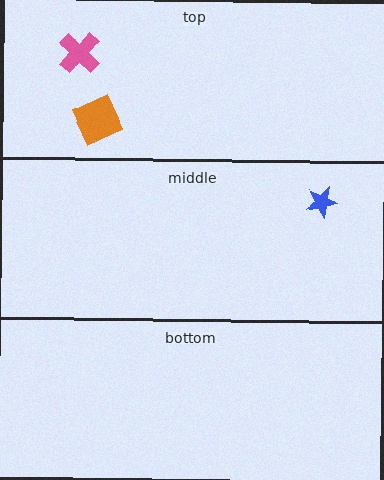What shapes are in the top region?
The orange square, the pink cross.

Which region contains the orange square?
The top region.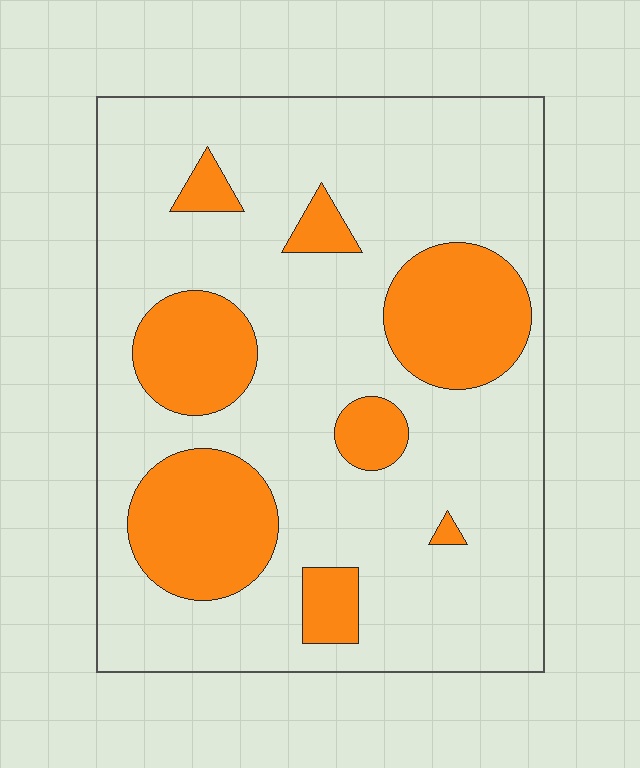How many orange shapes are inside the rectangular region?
8.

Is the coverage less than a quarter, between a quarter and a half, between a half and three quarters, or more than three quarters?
Less than a quarter.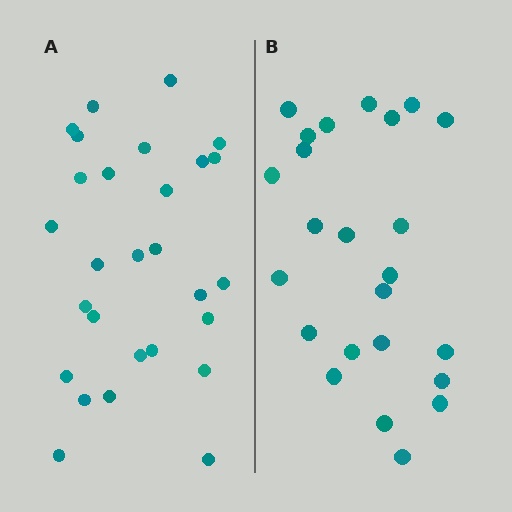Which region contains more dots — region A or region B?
Region A (the left region) has more dots.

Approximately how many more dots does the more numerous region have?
Region A has about 4 more dots than region B.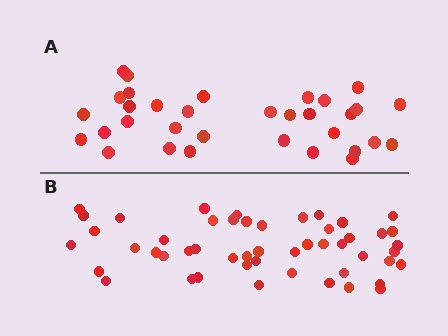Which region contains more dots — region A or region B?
Region B (the bottom region) has more dots.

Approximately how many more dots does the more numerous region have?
Region B has approximately 15 more dots than region A.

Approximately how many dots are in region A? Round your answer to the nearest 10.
About 30 dots. (The exact count is 33, which rounds to 30.)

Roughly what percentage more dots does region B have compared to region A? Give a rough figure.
About 50% more.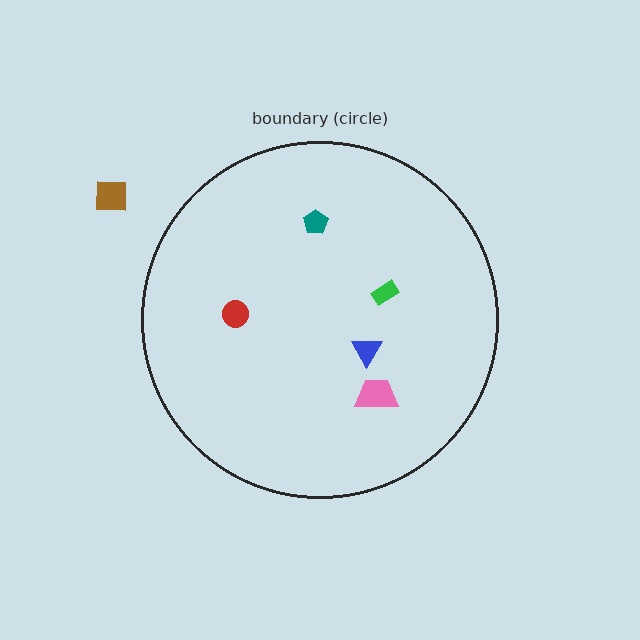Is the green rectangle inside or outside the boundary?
Inside.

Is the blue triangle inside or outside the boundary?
Inside.